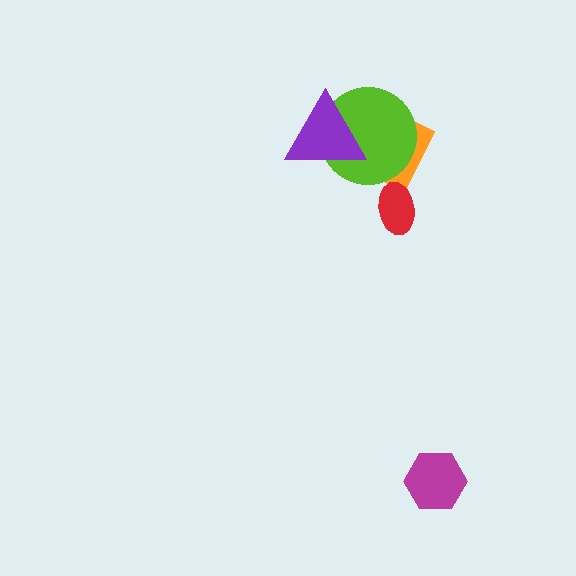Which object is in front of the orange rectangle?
The lime circle is in front of the orange rectangle.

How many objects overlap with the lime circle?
2 objects overlap with the lime circle.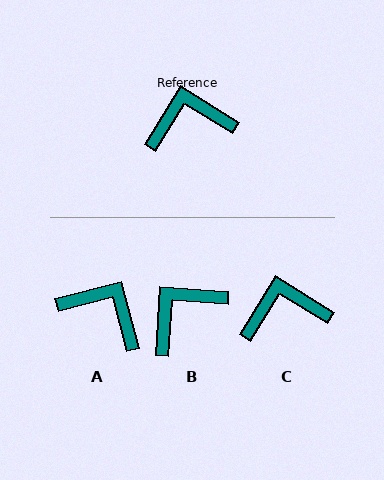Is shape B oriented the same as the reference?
No, it is off by about 28 degrees.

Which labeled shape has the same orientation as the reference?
C.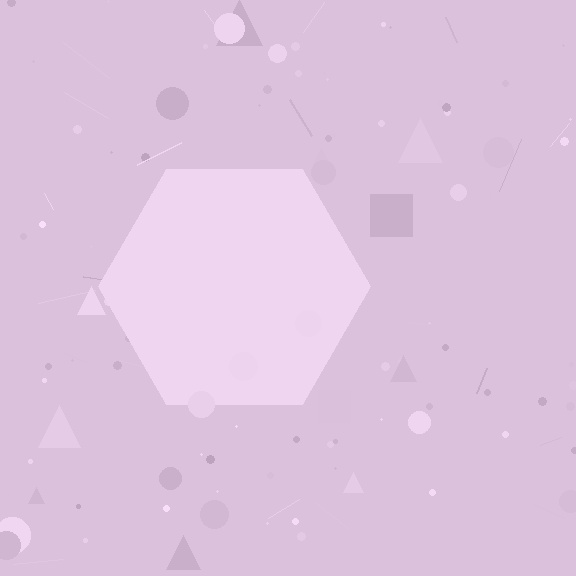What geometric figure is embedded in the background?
A hexagon is embedded in the background.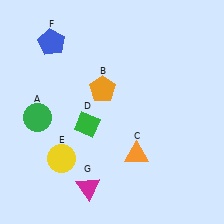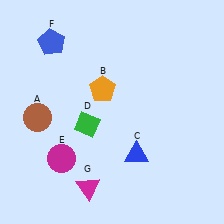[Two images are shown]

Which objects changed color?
A changed from green to brown. C changed from orange to blue. E changed from yellow to magenta.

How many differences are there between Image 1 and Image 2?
There are 3 differences between the two images.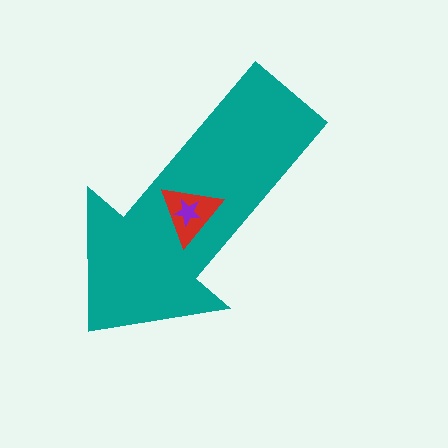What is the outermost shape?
The teal arrow.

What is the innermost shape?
The purple star.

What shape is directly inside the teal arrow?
The red triangle.